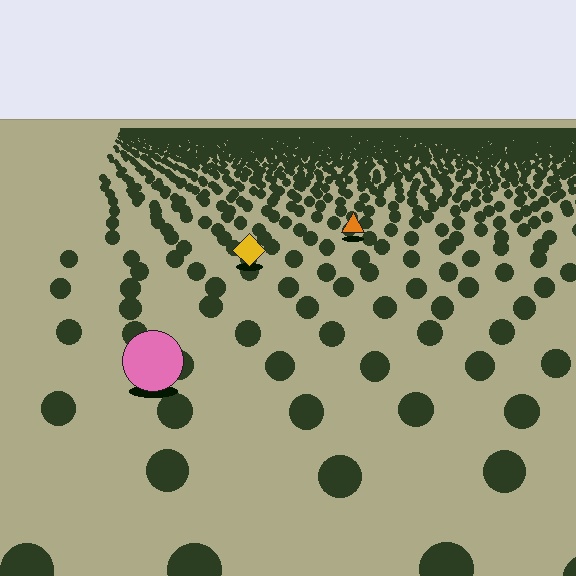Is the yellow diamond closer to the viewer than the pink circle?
No. The pink circle is closer — you can tell from the texture gradient: the ground texture is coarser near it.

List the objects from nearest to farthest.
From nearest to farthest: the pink circle, the yellow diamond, the orange triangle.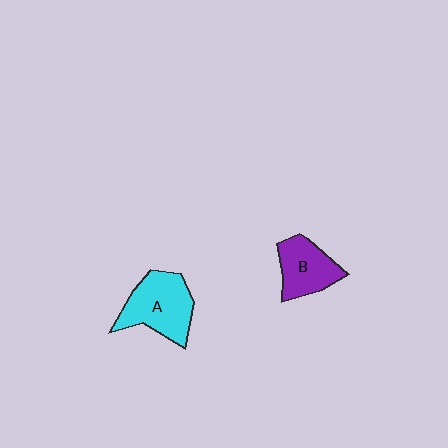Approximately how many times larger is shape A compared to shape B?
Approximately 1.3 times.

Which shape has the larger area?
Shape A (cyan).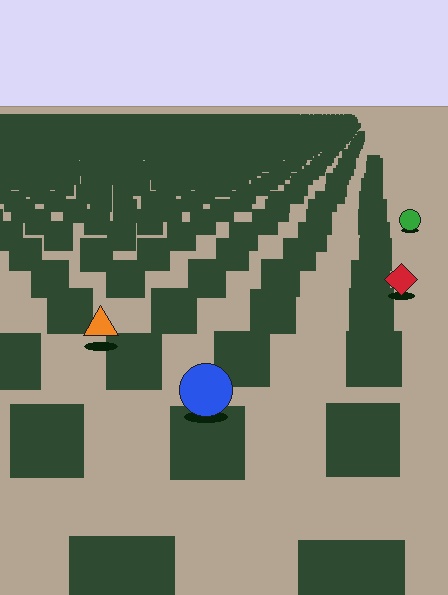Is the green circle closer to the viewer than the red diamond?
No. The red diamond is closer — you can tell from the texture gradient: the ground texture is coarser near it.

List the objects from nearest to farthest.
From nearest to farthest: the blue circle, the orange triangle, the red diamond, the green circle.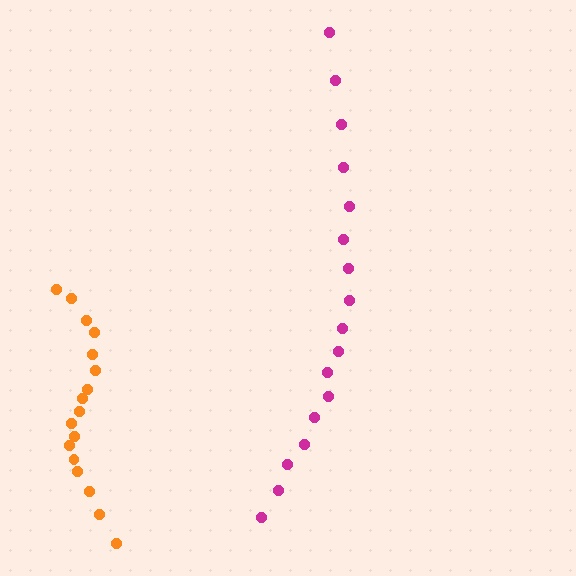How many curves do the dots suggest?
There are 2 distinct paths.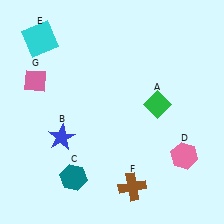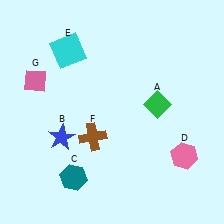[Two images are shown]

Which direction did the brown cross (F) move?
The brown cross (F) moved up.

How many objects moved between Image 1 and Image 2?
2 objects moved between the two images.